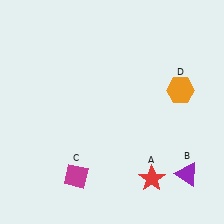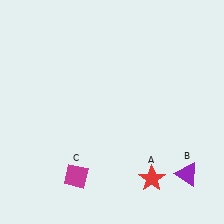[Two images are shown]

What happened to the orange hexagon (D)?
The orange hexagon (D) was removed in Image 2. It was in the top-right area of Image 1.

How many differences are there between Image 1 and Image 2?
There is 1 difference between the two images.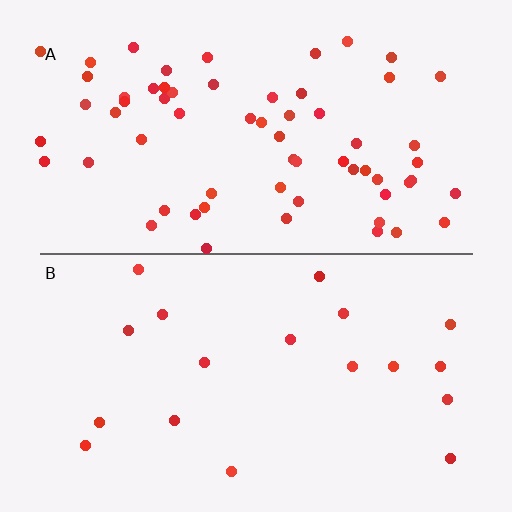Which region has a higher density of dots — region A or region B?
A (the top).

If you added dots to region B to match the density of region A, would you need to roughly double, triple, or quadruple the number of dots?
Approximately triple.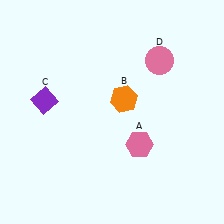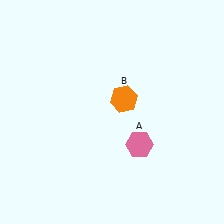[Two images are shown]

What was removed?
The pink circle (D), the purple diamond (C) were removed in Image 2.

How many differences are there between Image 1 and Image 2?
There are 2 differences between the two images.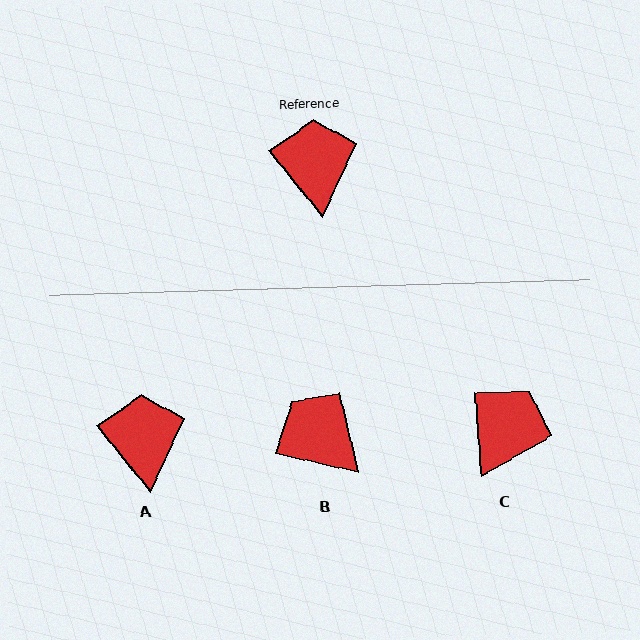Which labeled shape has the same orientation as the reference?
A.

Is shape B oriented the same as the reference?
No, it is off by about 38 degrees.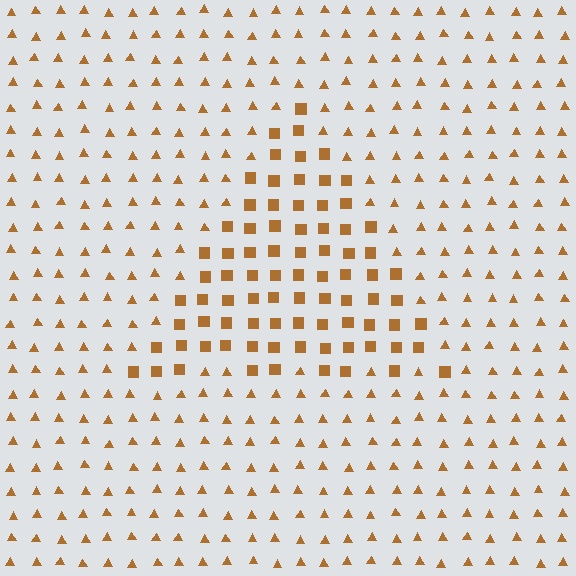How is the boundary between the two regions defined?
The boundary is defined by a change in element shape: squares inside vs. triangles outside. All elements share the same color and spacing.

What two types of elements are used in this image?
The image uses squares inside the triangle region and triangles outside it.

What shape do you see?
I see a triangle.